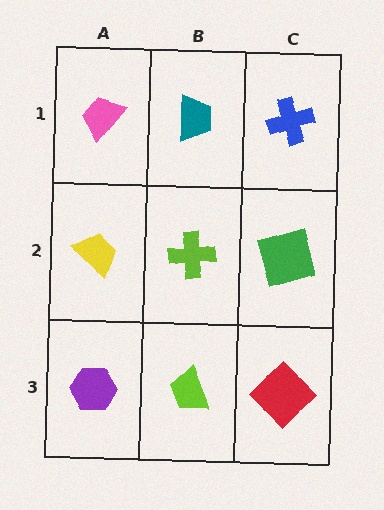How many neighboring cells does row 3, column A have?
2.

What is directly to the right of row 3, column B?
A red diamond.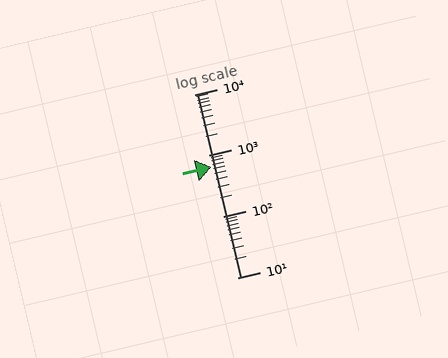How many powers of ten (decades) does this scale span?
The scale spans 3 decades, from 10 to 10000.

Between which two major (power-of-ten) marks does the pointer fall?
The pointer is between 100 and 1000.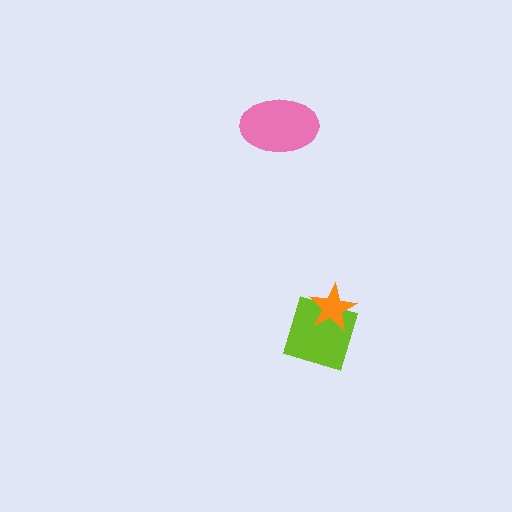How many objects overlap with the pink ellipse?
0 objects overlap with the pink ellipse.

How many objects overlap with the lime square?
1 object overlaps with the lime square.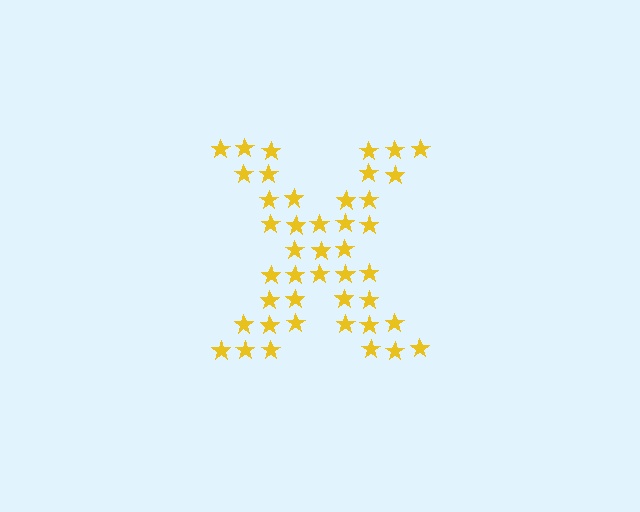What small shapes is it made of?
It is made of small stars.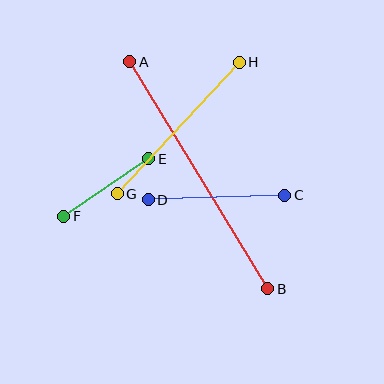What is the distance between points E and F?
The distance is approximately 103 pixels.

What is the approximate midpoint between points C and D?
The midpoint is at approximately (216, 198) pixels.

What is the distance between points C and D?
The distance is approximately 137 pixels.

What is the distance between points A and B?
The distance is approximately 266 pixels.